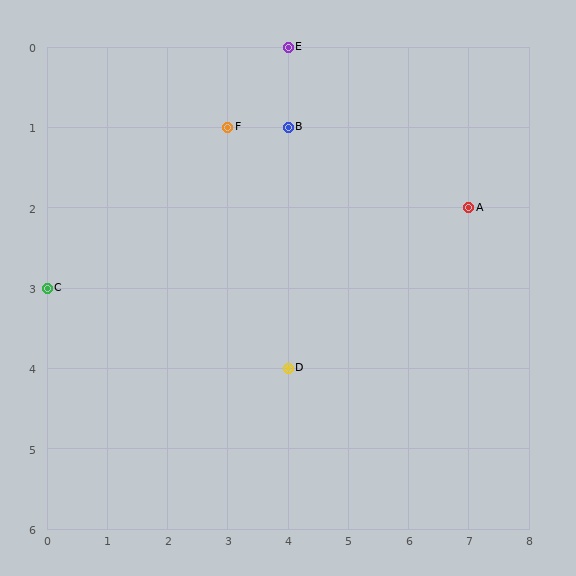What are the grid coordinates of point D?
Point D is at grid coordinates (4, 4).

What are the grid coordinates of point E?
Point E is at grid coordinates (4, 0).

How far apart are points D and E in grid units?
Points D and E are 4 rows apart.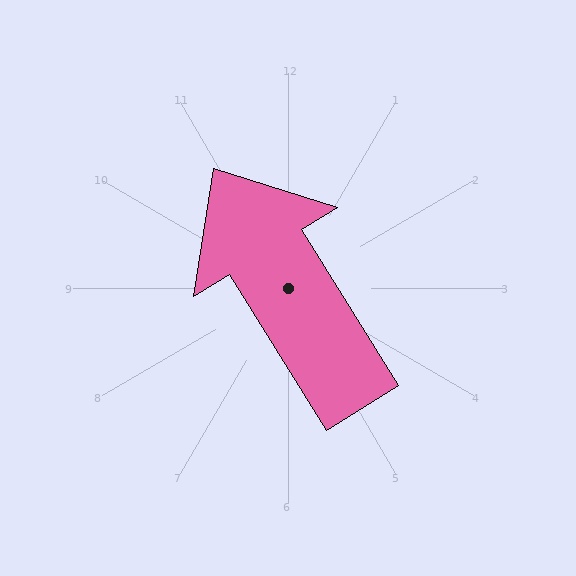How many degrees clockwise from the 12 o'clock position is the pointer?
Approximately 328 degrees.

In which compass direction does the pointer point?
Northwest.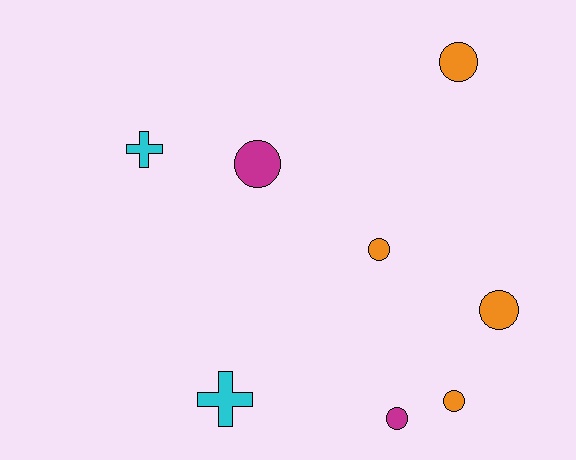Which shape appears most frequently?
Circle, with 6 objects.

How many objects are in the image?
There are 8 objects.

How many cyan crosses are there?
There are 2 cyan crosses.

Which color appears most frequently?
Orange, with 4 objects.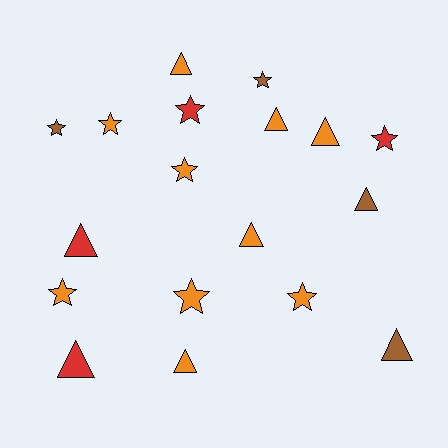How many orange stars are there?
There are 5 orange stars.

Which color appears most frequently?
Orange, with 10 objects.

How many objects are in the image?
There are 18 objects.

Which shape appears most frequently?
Star, with 9 objects.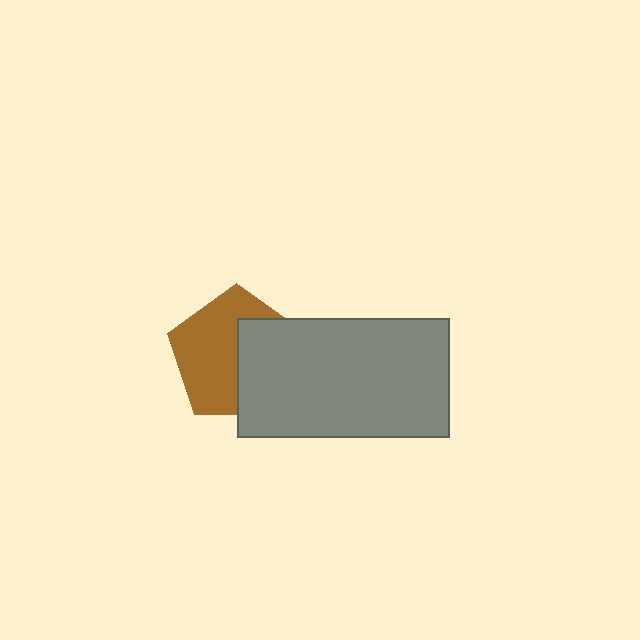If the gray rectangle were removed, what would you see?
You would see the complete brown pentagon.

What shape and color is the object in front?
The object in front is a gray rectangle.